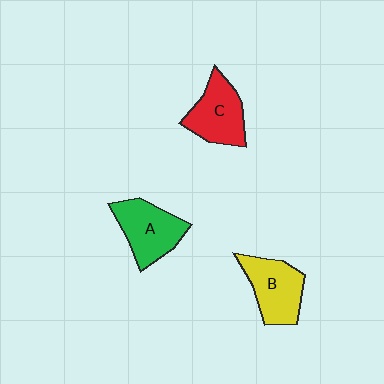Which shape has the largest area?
Shape A (green).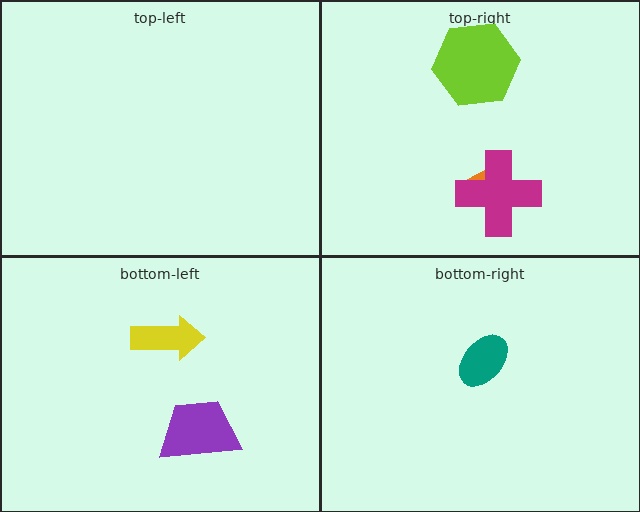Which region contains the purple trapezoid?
The bottom-left region.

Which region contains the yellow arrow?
The bottom-left region.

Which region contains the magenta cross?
The top-right region.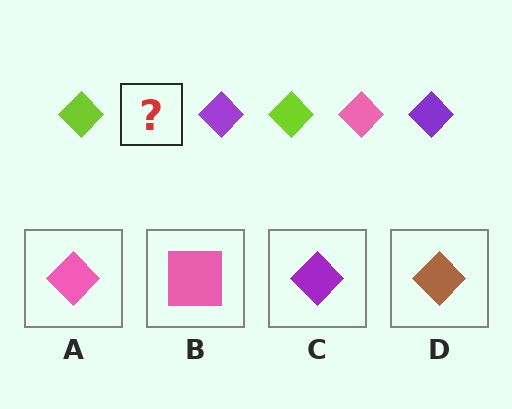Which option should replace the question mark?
Option A.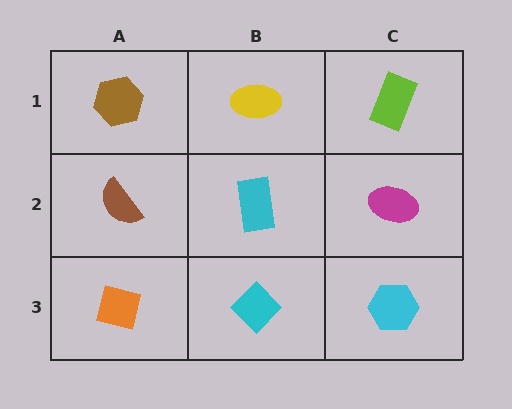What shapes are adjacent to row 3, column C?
A magenta ellipse (row 2, column C), a cyan diamond (row 3, column B).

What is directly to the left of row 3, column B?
An orange square.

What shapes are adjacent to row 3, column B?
A cyan rectangle (row 2, column B), an orange square (row 3, column A), a cyan hexagon (row 3, column C).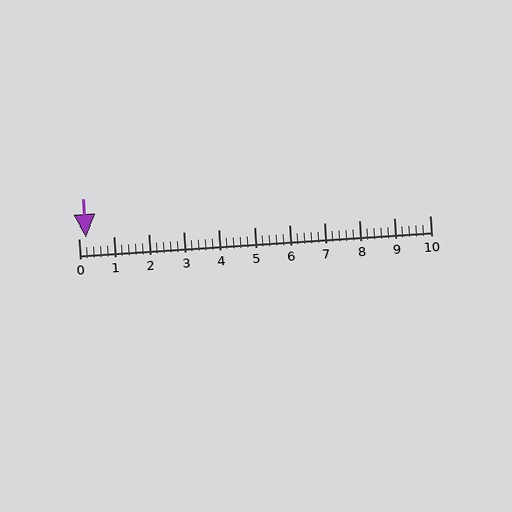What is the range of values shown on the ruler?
The ruler shows values from 0 to 10.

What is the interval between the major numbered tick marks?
The major tick marks are spaced 1 units apart.